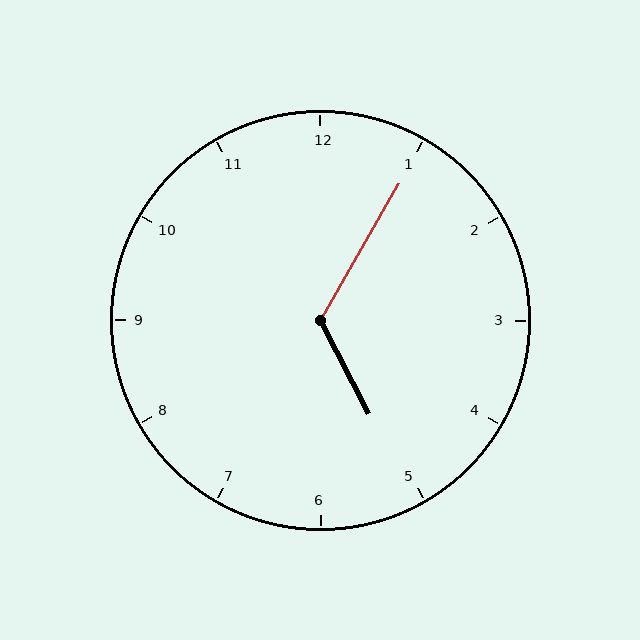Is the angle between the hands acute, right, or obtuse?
It is obtuse.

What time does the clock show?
5:05.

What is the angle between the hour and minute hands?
Approximately 122 degrees.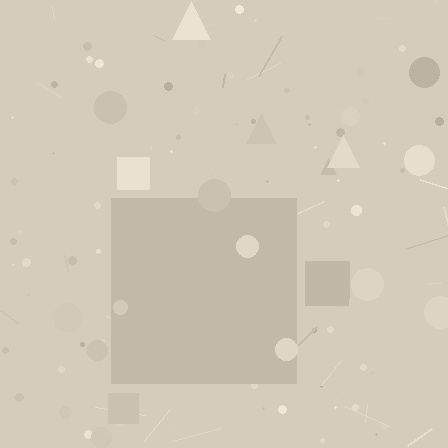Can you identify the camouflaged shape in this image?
The camouflaged shape is a square.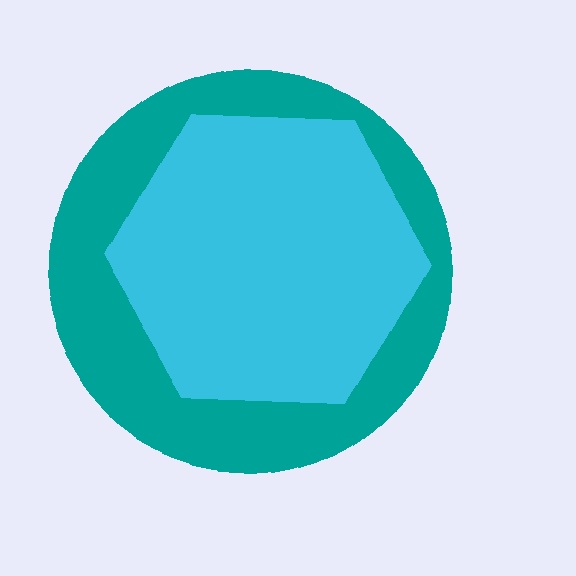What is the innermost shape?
The cyan hexagon.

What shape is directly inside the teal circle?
The cyan hexagon.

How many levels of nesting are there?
2.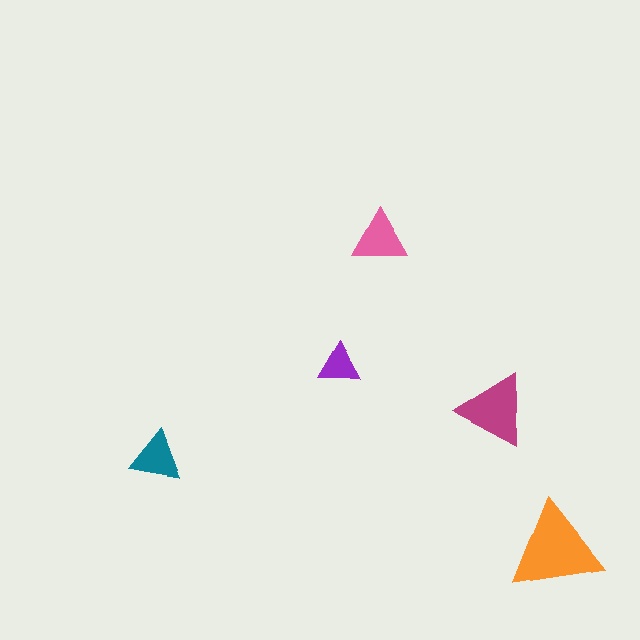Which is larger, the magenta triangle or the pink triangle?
The magenta one.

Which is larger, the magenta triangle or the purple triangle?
The magenta one.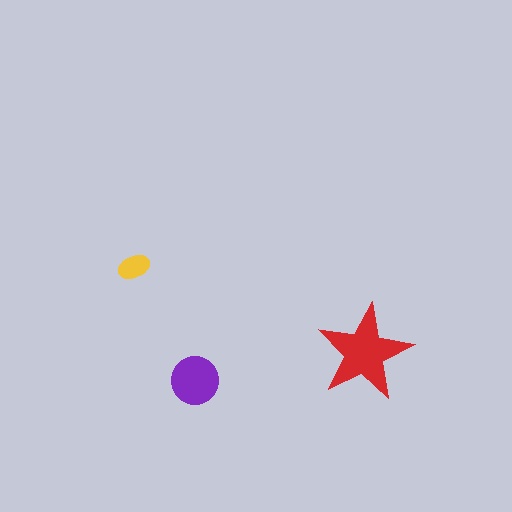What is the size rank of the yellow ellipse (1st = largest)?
3rd.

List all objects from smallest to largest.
The yellow ellipse, the purple circle, the red star.